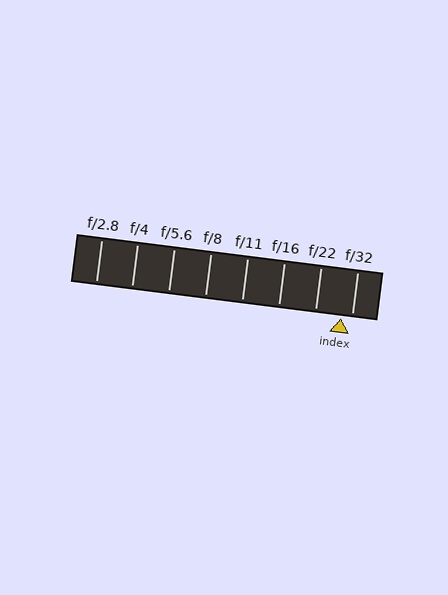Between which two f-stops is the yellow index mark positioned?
The index mark is between f/22 and f/32.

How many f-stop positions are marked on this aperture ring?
There are 8 f-stop positions marked.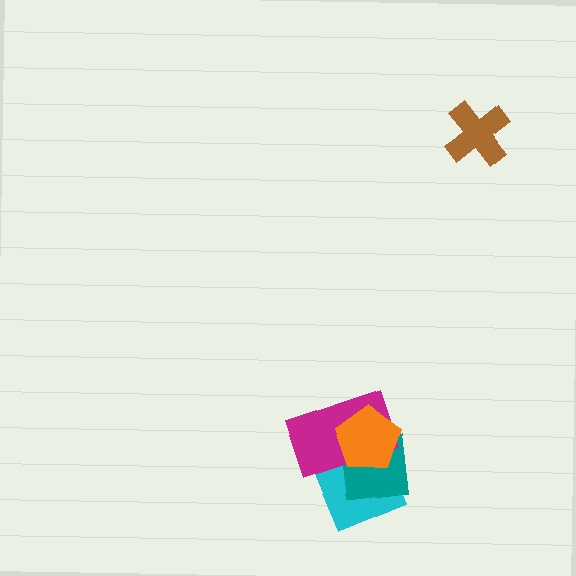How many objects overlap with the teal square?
3 objects overlap with the teal square.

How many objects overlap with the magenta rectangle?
3 objects overlap with the magenta rectangle.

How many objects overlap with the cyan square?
3 objects overlap with the cyan square.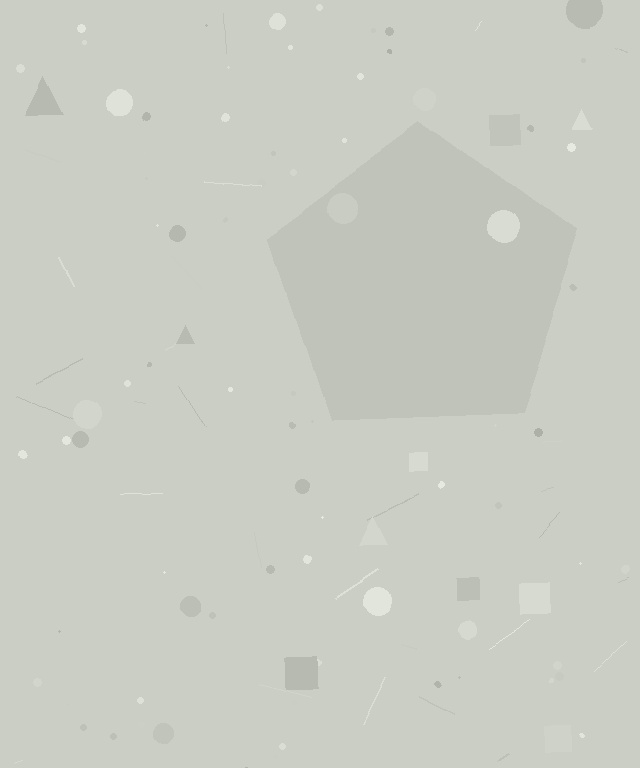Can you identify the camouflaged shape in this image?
The camouflaged shape is a pentagon.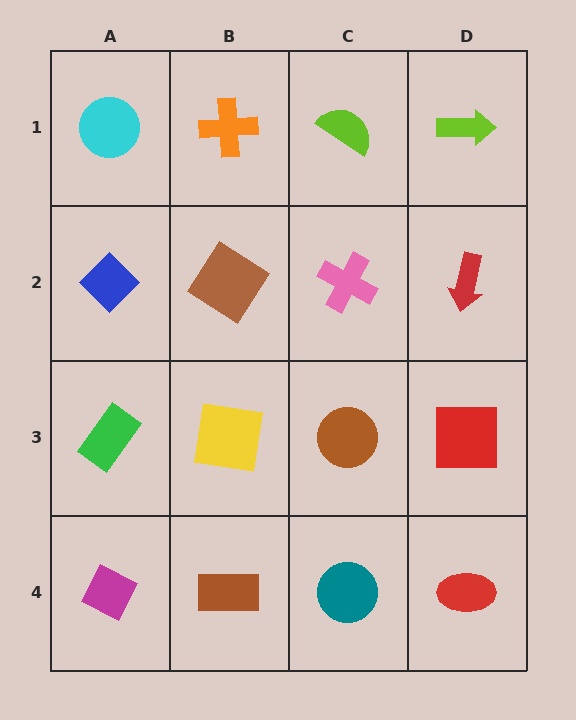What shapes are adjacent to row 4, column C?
A brown circle (row 3, column C), a brown rectangle (row 4, column B), a red ellipse (row 4, column D).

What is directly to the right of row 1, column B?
A lime semicircle.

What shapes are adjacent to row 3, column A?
A blue diamond (row 2, column A), a magenta diamond (row 4, column A), a yellow square (row 3, column B).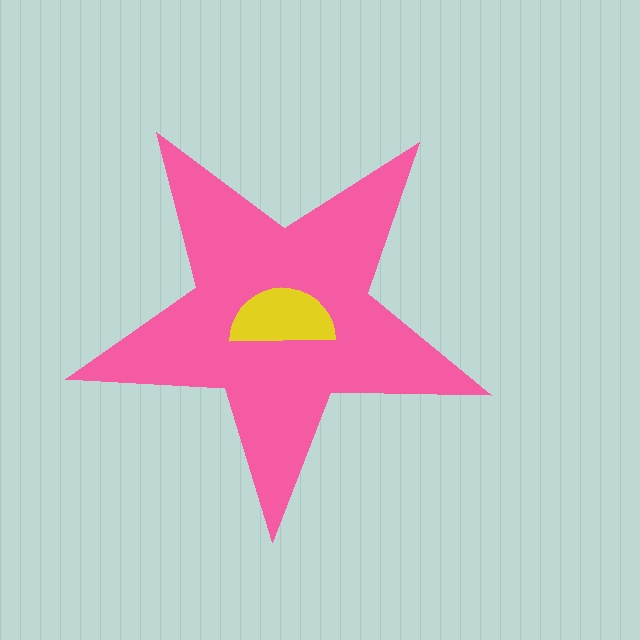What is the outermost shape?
The pink star.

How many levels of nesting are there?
2.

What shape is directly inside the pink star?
The yellow semicircle.